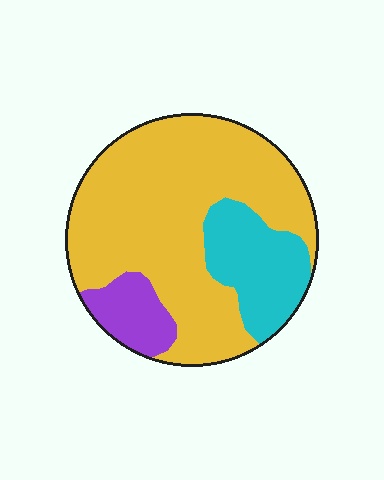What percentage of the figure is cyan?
Cyan takes up less than a quarter of the figure.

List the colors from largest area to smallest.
From largest to smallest: yellow, cyan, purple.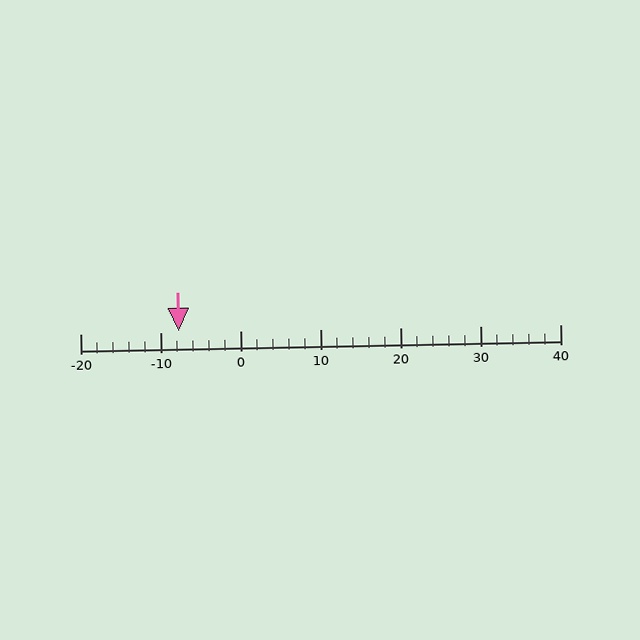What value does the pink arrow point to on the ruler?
The pink arrow points to approximately -8.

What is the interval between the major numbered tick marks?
The major tick marks are spaced 10 units apart.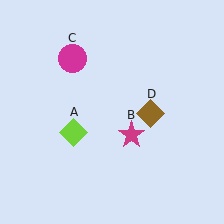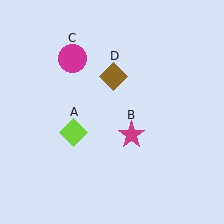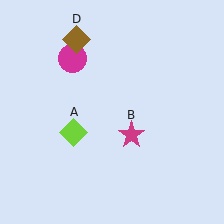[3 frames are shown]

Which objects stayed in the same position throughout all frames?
Lime diamond (object A) and magenta star (object B) and magenta circle (object C) remained stationary.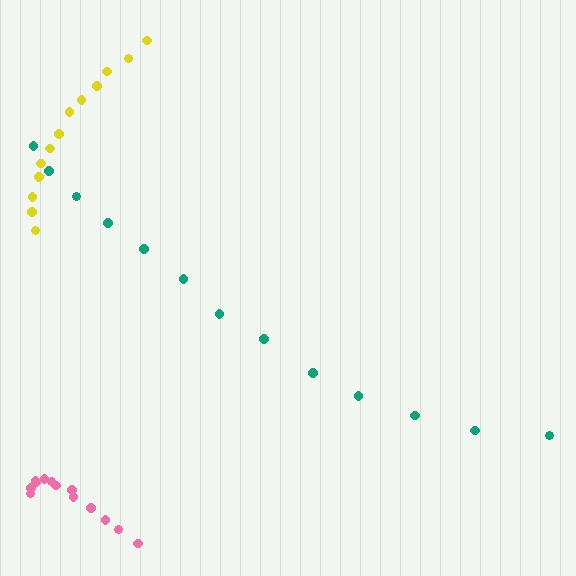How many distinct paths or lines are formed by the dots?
There are 3 distinct paths.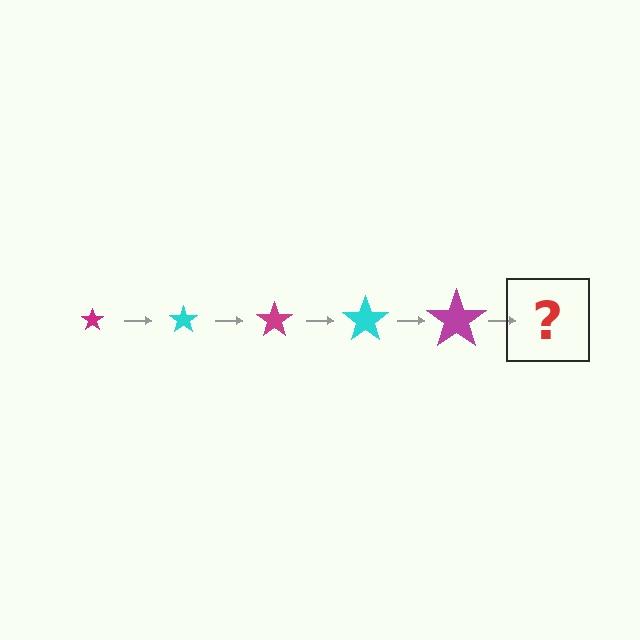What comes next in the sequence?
The next element should be a cyan star, larger than the previous one.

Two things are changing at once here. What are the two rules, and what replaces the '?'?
The two rules are that the star grows larger each step and the color cycles through magenta and cyan. The '?' should be a cyan star, larger than the previous one.